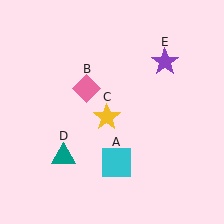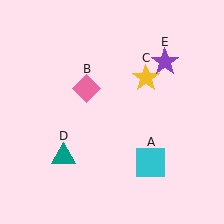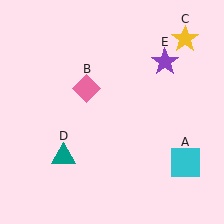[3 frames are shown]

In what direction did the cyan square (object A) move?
The cyan square (object A) moved right.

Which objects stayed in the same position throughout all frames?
Pink diamond (object B) and teal triangle (object D) and purple star (object E) remained stationary.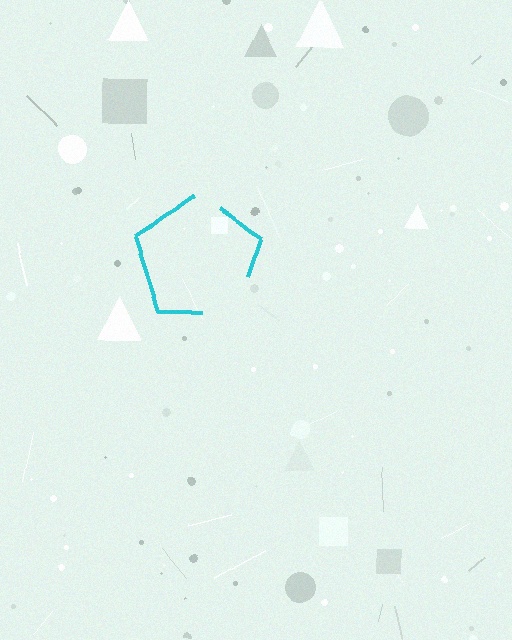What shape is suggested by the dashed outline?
The dashed outline suggests a pentagon.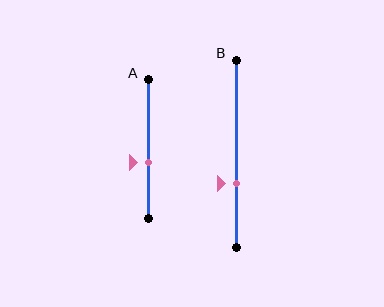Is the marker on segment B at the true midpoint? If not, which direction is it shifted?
No, the marker on segment B is shifted downward by about 16% of the segment length.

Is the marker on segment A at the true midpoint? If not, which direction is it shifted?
No, the marker on segment A is shifted downward by about 10% of the segment length.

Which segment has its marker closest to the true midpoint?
Segment A has its marker closest to the true midpoint.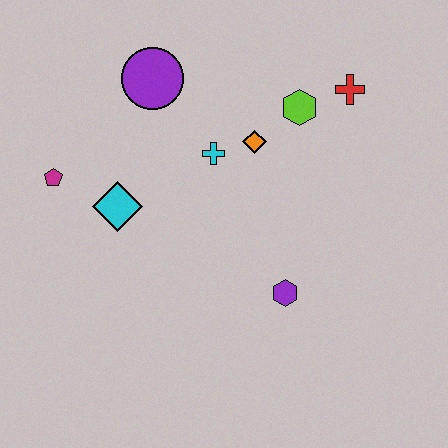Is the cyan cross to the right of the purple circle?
Yes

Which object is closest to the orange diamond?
The cyan cross is closest to the orange diamond.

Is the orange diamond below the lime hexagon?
Yes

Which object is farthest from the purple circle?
The purple hexagon is farthest from the purple circle.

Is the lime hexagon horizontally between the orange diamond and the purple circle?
No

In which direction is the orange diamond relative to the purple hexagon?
The orange diamond is above the purple hexagon.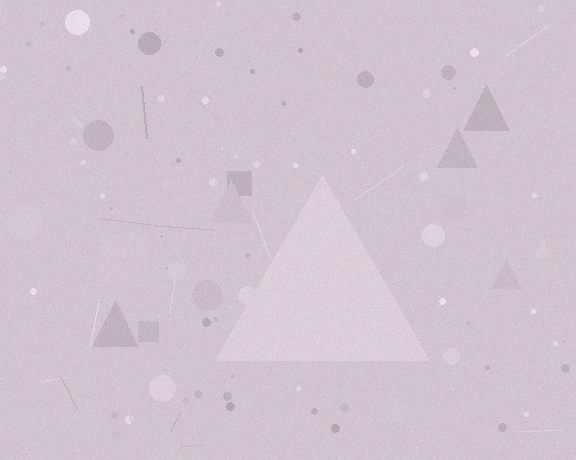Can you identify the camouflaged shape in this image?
The camouflaged shape is a triangle.